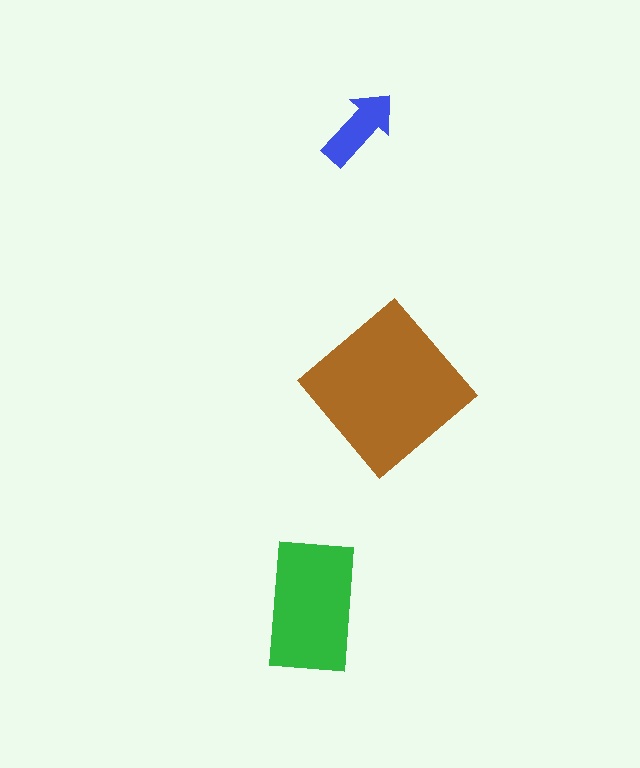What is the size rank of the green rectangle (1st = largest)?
2nd.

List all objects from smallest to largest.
The blue arrow, the green rectangle, the brown diamond.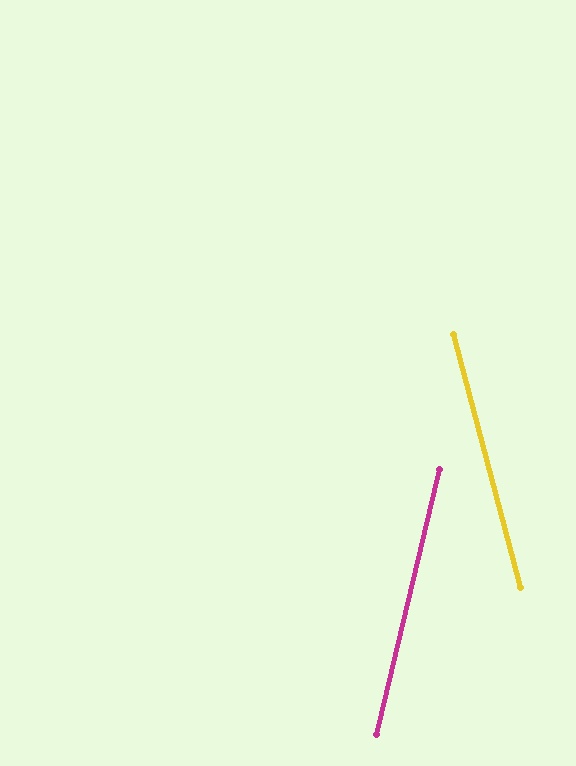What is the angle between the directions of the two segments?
Approximately 28 degrees.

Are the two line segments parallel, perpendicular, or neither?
Neither parallel nor perpendicular — they differ by about 28°.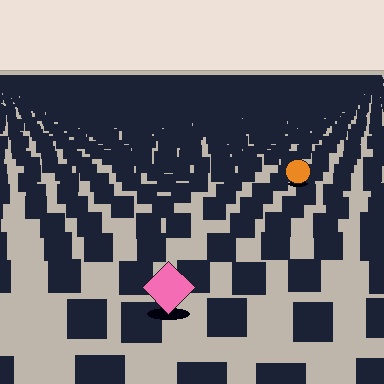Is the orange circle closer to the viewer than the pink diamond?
No. The pink diamond is closer — you can tell from the texture gradient: the ground texture is coarser near it.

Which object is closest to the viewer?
The pink diamond is closest. The texture marks near it are larger and more spread out.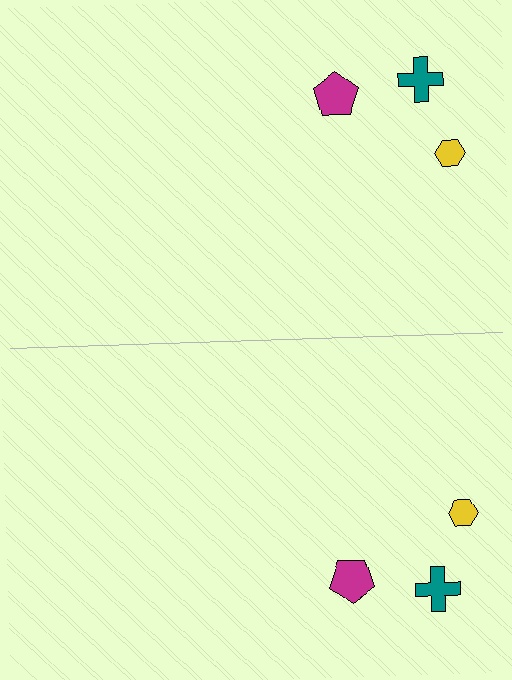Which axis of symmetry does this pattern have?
The pattern has a horizontal axis of symmetry running through the center of the image.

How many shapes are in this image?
There are 6 shapes in this image.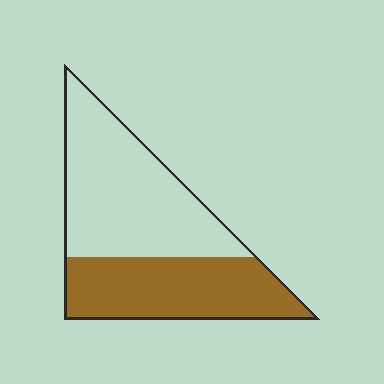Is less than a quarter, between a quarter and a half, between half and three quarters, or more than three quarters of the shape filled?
Between a quarter and a half.